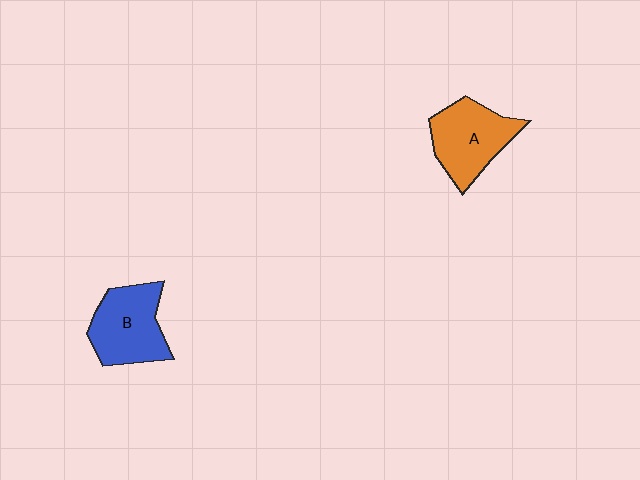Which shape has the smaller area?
Shape A (orange).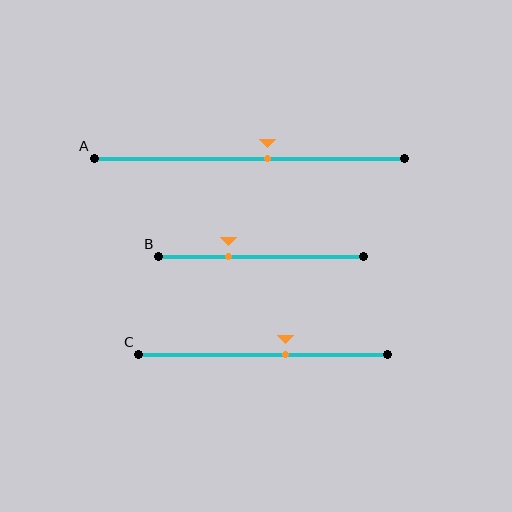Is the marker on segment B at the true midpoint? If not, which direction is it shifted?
No, the marker on segment B is shifted to the left by about 16% of the segment length.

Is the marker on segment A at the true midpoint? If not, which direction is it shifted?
No, the marker on segment A is shifted to the right by about 6% of the segment length.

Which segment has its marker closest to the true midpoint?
Segment A has its marker closest to the true midpoint.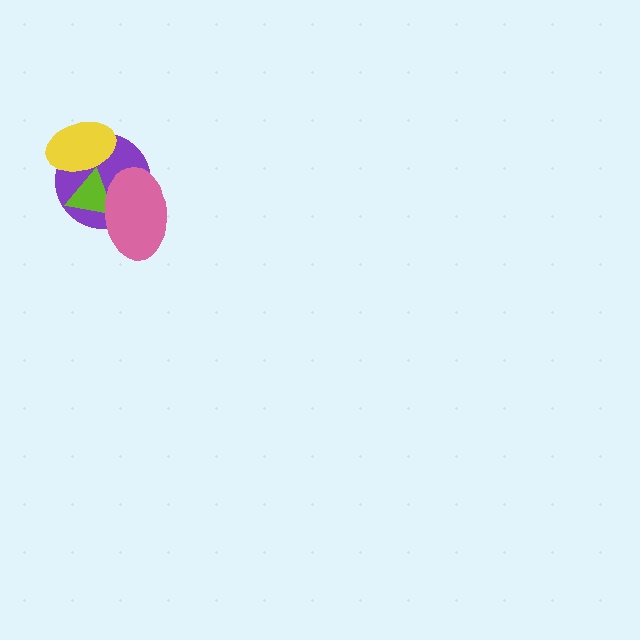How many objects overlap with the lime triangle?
3 objects overlap with the lime triangle.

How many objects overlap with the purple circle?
3 objects overlap with the purple circle.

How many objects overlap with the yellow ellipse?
2 objects overlap with the yellow ellipse.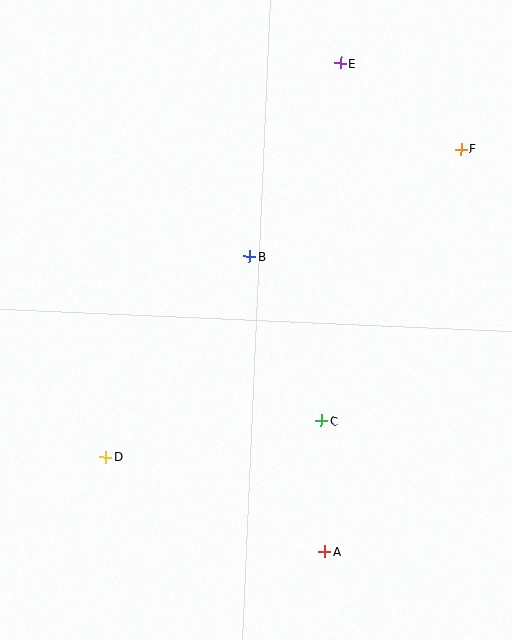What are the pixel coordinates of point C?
Point C is at (321, 421).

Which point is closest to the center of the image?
Point B at (249, 256) is closest to the center.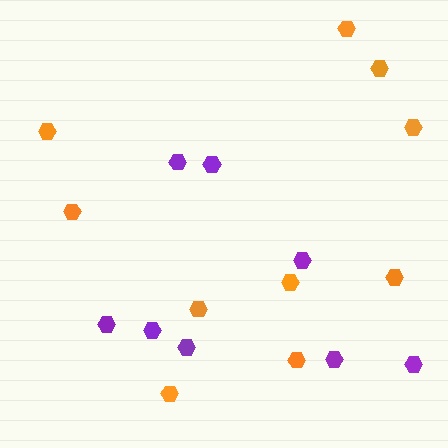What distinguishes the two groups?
There are 2 groups: one group of orange hexagons (10) and one group of purple hexagons (8).